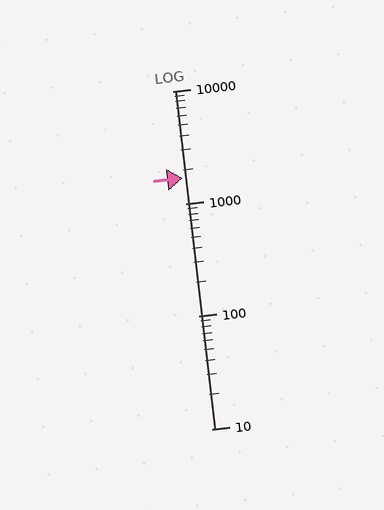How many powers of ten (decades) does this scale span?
The scale spans 3 decades, from 10 to 10000.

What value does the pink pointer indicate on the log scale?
The pointer indicates approximately 1700.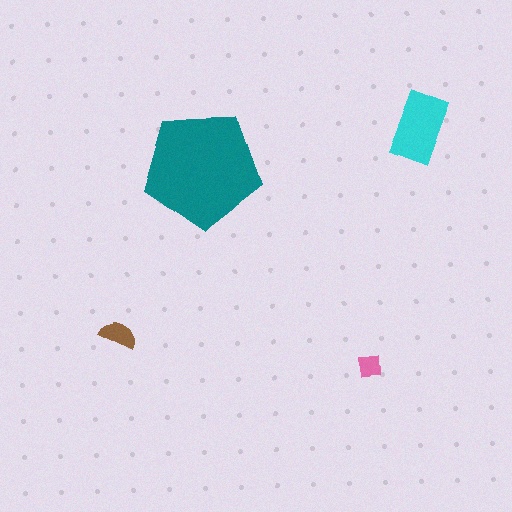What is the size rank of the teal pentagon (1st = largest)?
1st.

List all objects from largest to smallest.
The teal pentagon, the cyan rectangle, the brown semicircle, the pink square.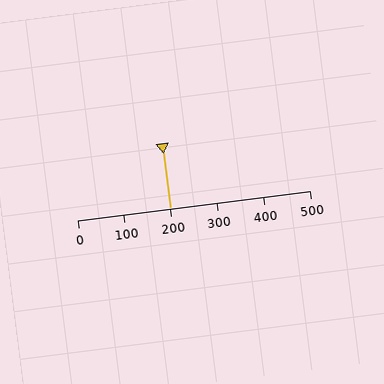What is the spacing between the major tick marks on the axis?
The major ticks are spaced 100 apart.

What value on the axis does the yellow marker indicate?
The marker indicates approximately 200.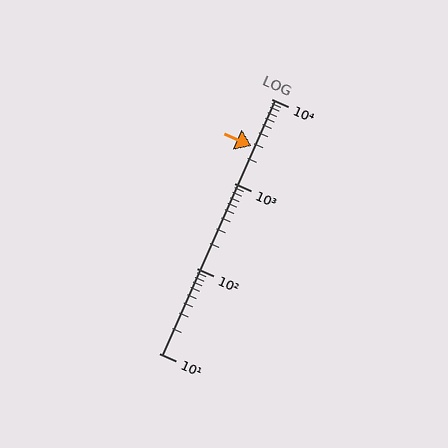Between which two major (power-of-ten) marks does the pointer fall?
The pointer is between 1000 and 10000.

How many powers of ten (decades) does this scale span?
The scale spans 3 decades, from 10 to 10000.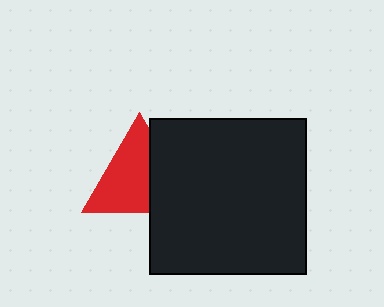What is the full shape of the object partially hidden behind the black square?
The partially hidden object is a red triangle.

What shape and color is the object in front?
The object in front is a black square.